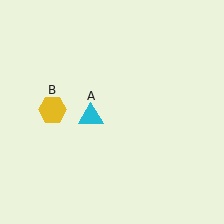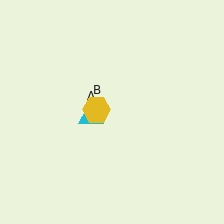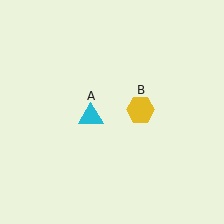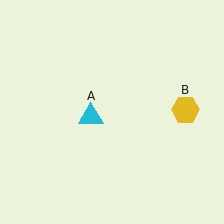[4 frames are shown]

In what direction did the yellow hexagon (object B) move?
The yellow hexagon (object B) moved right.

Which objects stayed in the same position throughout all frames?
Cyan triangle (object A) remained stationary.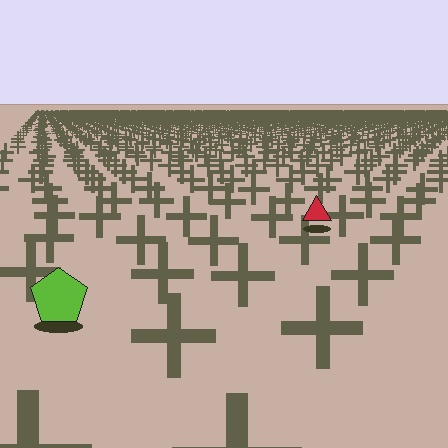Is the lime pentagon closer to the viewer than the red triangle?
Yes. The lime pentagon is closer — you can tell from the texture gradient: the ground texture is coarser near it.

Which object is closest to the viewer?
The lime pentagon is closest. The texture marks near it are larger and more spread out.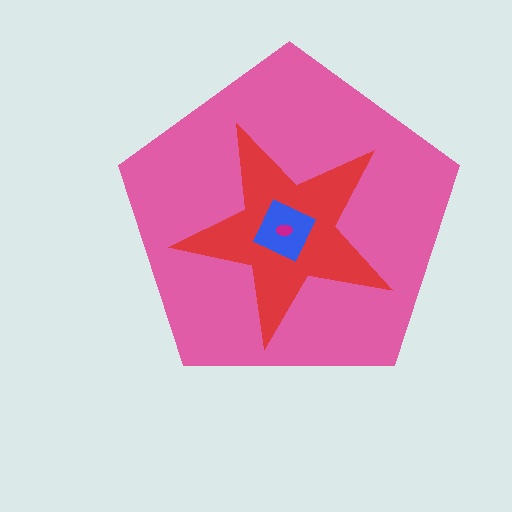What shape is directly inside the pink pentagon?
The red star.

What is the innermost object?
The magenta ellipse.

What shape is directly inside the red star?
The blue diamond.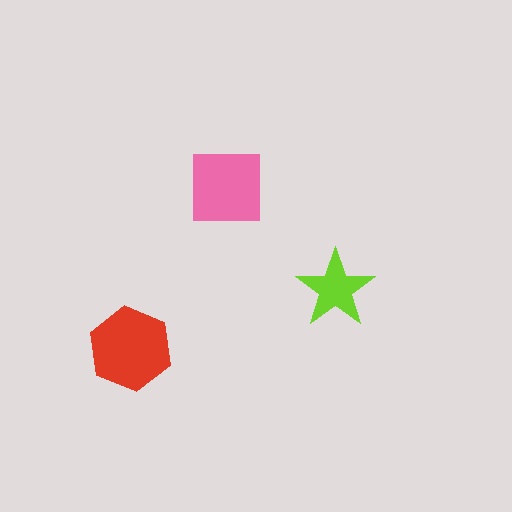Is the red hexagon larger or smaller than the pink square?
Larger.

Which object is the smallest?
The lime star.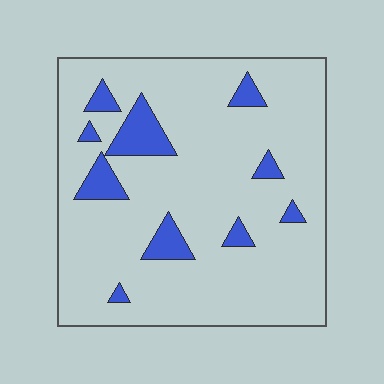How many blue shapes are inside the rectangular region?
10.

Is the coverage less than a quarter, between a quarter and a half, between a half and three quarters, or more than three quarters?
Less than a quarter.